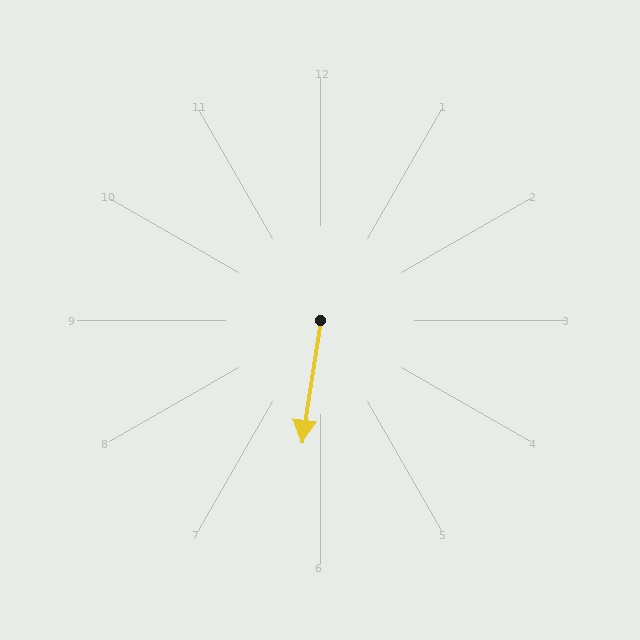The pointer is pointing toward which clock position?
Roughly 6 o'clock.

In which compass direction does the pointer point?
South.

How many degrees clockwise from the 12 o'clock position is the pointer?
Approximately 189 degrees.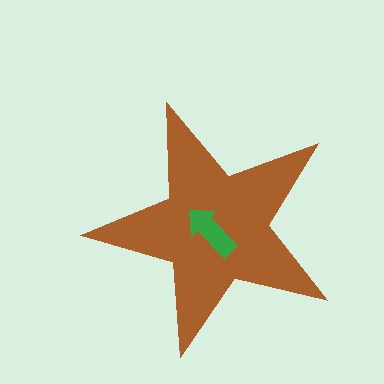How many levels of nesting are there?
2.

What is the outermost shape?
The brown star.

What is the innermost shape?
The green arrow.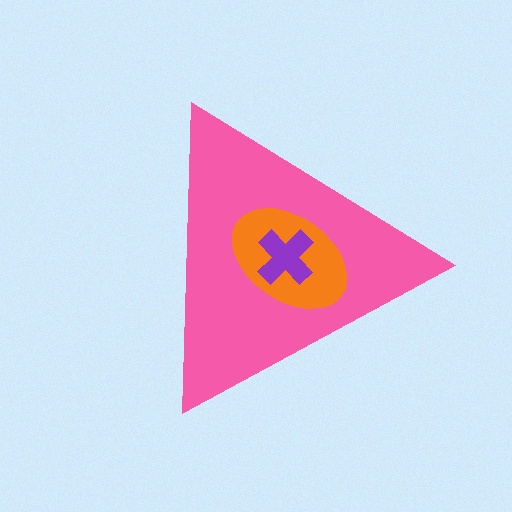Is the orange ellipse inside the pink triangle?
Yes.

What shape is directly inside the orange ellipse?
The purple cross.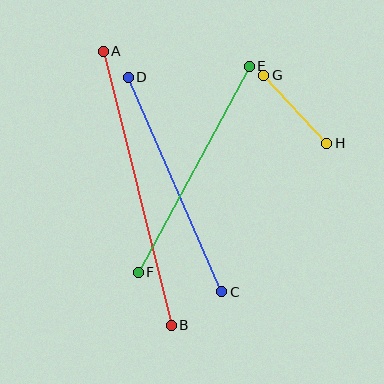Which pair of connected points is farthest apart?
Points A and B are farthest apart.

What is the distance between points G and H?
The distance is approximately 93 pixels.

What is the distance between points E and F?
The distance is approximately 234 pixels.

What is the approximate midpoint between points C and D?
The midpoint is at approximately (175, 185) pixels.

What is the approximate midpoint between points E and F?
The midpoint is at approximately (194, 169) pixels.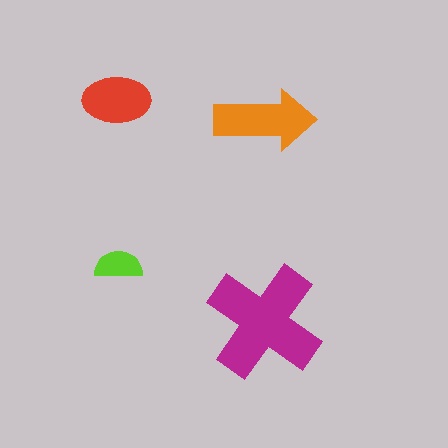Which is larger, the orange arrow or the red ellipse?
The orange arrow.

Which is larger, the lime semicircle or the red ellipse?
The red ellipse.